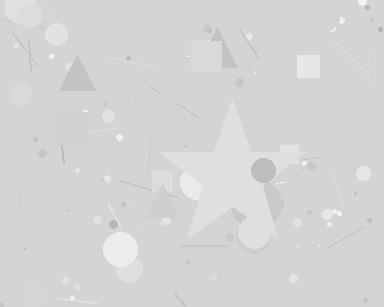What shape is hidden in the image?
A star is hidden in the image.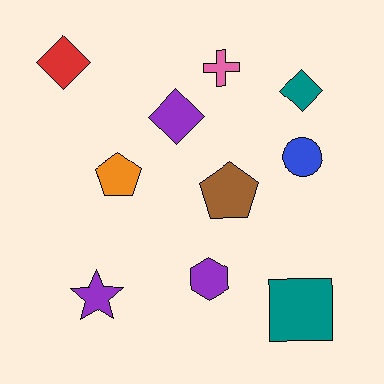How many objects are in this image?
There are 10 objects.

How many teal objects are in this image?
There are 2 teal objects.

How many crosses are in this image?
There is 1 cross.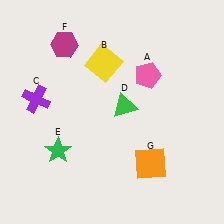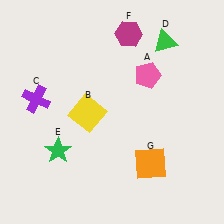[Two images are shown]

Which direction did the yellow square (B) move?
The yellow square (B) moved down.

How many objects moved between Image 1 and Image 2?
3 objects moved between the two images.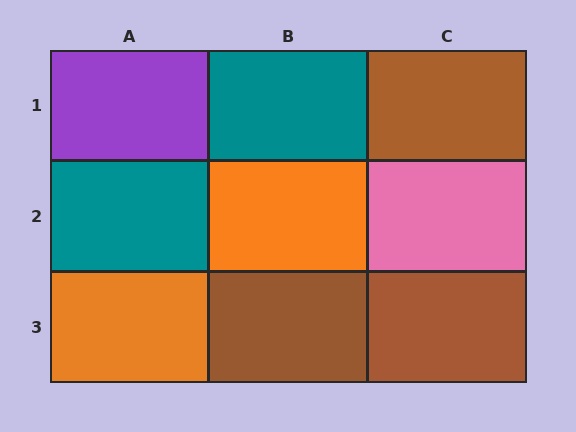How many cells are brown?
3 cells are brown.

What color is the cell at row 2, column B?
Orange.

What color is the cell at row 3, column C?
Brown.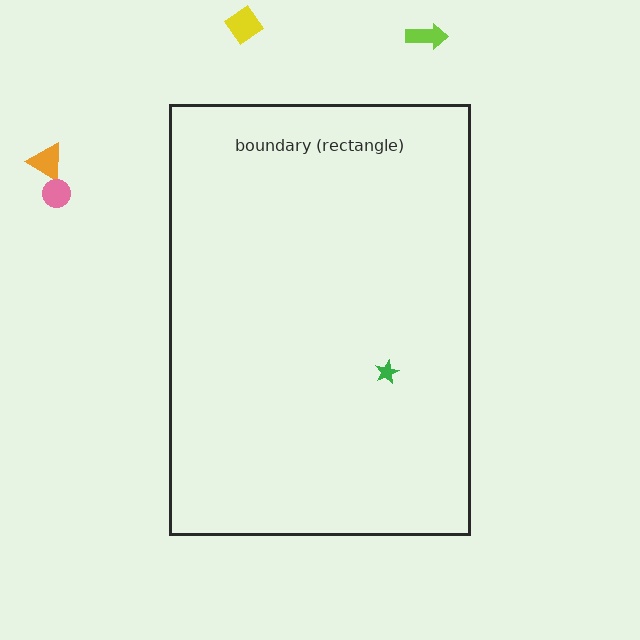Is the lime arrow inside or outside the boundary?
Outside.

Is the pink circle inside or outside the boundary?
Outside.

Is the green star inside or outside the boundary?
Inside.